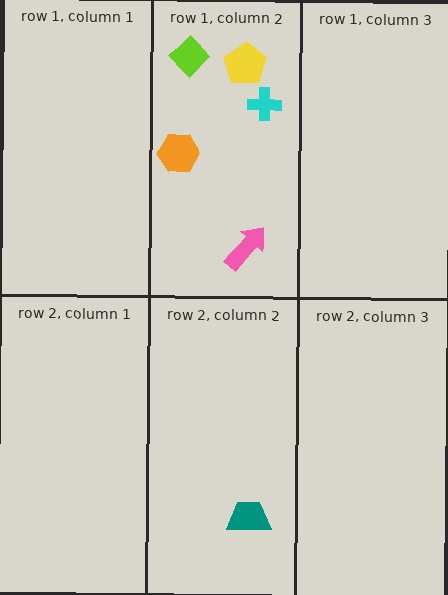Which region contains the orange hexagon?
The row 1, column 2 region.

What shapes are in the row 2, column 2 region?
The teal trapezoid.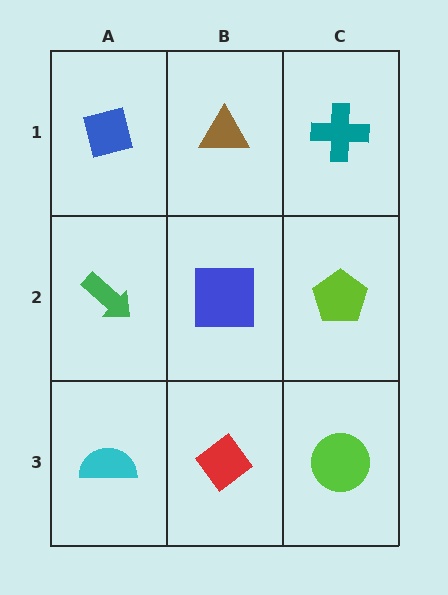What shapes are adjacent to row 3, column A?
A green arrow (row 2, column A), a red diamond (row 3, column B).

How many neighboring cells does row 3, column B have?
3.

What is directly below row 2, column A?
A cyan semicircle.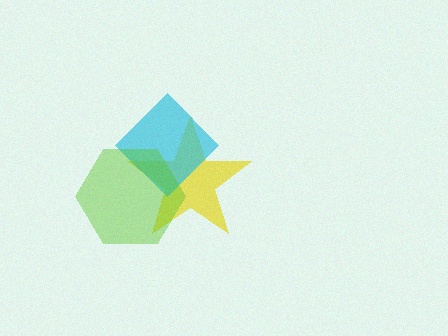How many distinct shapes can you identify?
There are 3 distinct shapes: a yellow star, a cyan diamond, a lime hexagon.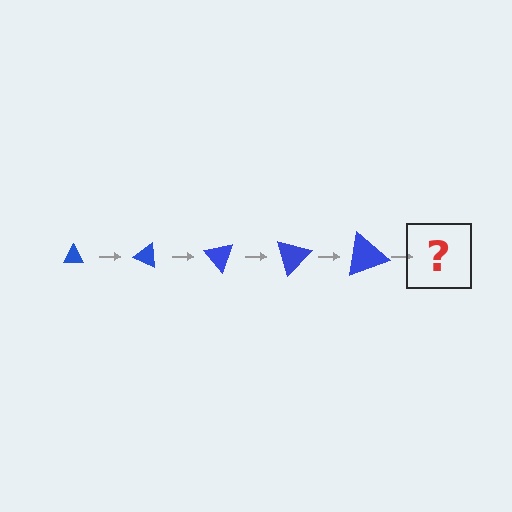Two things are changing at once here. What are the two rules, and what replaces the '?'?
The two rules are that the triangle grows larger each step and it rotates 25 degrees each step. The '?' should be a triangle, larger than the previous one and rotated 125 degrees from the start.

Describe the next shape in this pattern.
It should be a triangle, larger than the previous one and rotated 125 degrees from the start.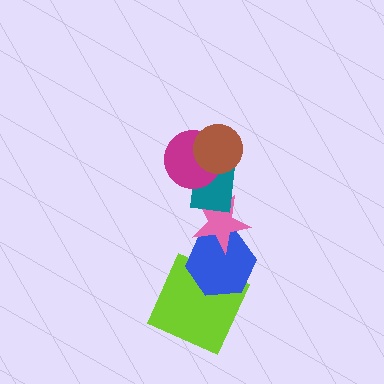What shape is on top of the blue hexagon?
The pink star is on top of the blue hexagon.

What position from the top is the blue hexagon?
The blue hexagon is 5th from the top.